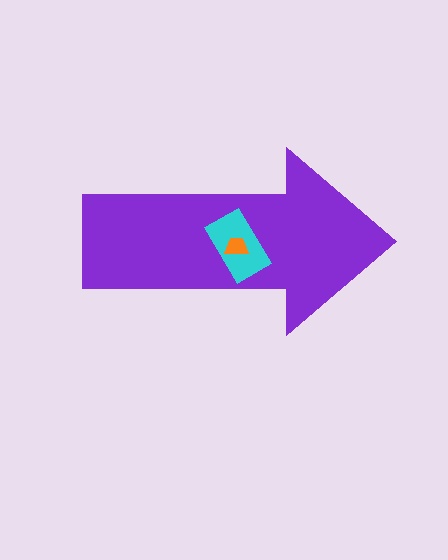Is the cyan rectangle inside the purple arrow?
Yes.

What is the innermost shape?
The orange trapezoid.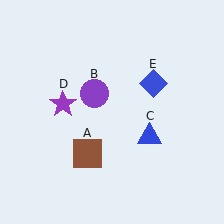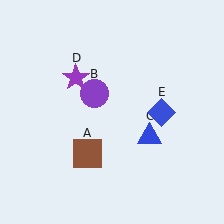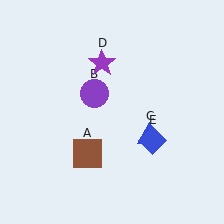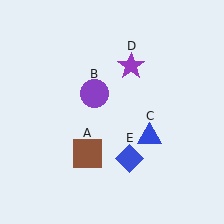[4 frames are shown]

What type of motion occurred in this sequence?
The purple star (object D), blue diamond (object E) rotated clockwise around the center of the scene.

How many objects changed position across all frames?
2 objects changed position: purple star (object D), blue diamond (object E).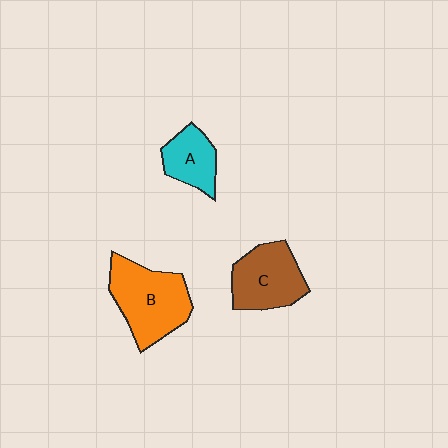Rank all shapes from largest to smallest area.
From largest to smallest: B (orange), C (brown), A (cyan).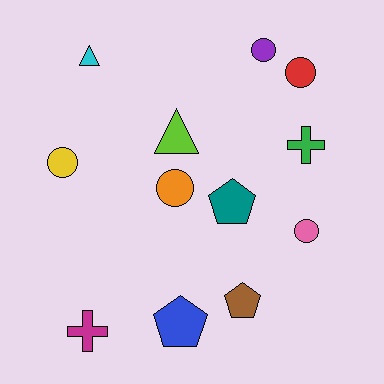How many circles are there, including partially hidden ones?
There are 5 circles.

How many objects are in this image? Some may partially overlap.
There are 12 objects.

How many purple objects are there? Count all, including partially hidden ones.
There is 1 purple object.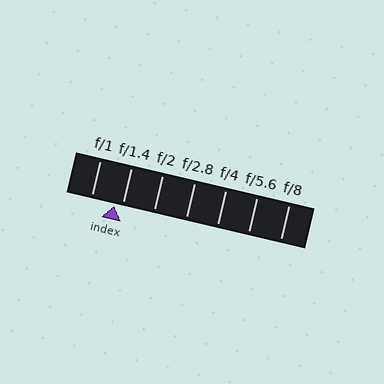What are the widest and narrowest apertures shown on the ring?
The widest aperture shown is f/1 and the narrowest is f/8.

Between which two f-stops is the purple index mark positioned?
The index mark is between f/1 and f/1.4.